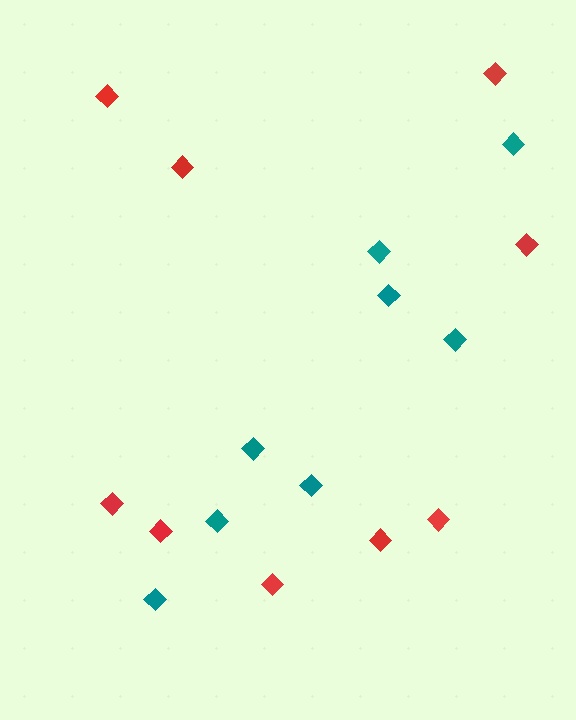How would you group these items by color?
There are 2 groups: one group of teal diamonds (8) and one group of red diamonds (9).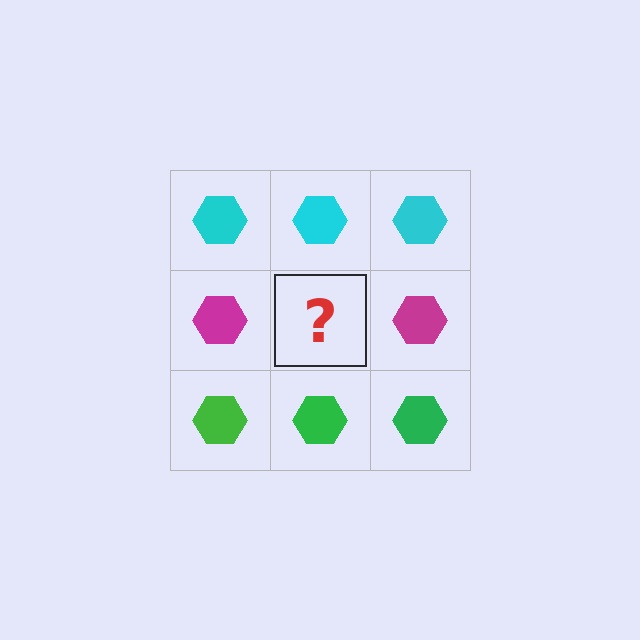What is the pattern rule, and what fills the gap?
The rule is that each row has a consistent color. The gap should be filled with a magenta hexagon.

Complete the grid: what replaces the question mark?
The question mark should be replaced with a magenta hexagon.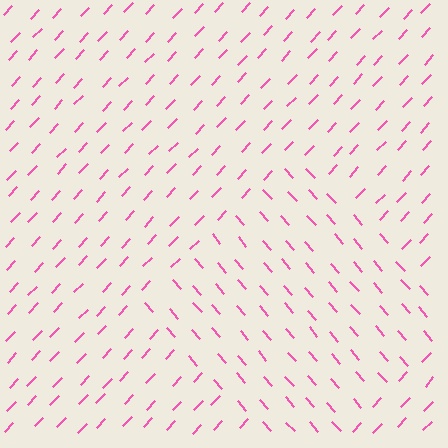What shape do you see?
I see a diamond.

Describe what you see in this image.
The image is filled with small pink line segments. A diamond region in the image has lines oriented differently from the surrounding lines, creating a visible texture boundary.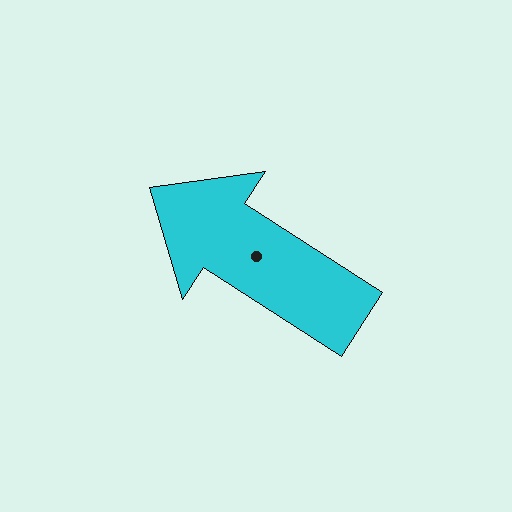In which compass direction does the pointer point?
Northwest.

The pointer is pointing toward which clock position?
Roughly 10 o'clock.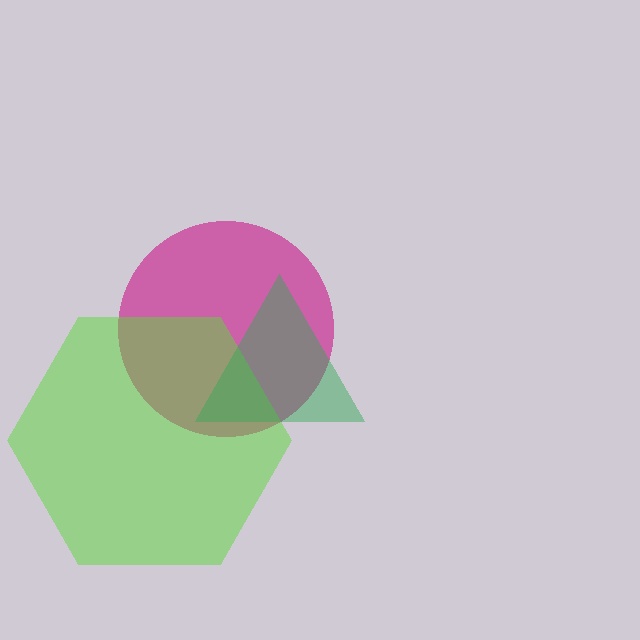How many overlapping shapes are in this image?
There are 3 overlapping shapes in the image.